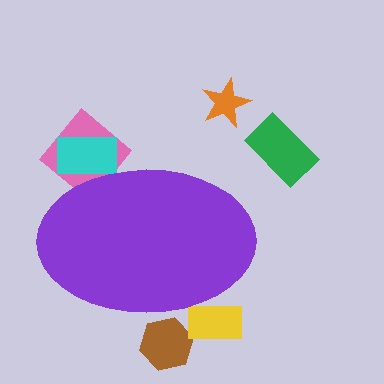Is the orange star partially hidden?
No, the orange star is fully visible.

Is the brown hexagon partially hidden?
Yes, the brown hexagon is partially hidden behind the purple ellipse.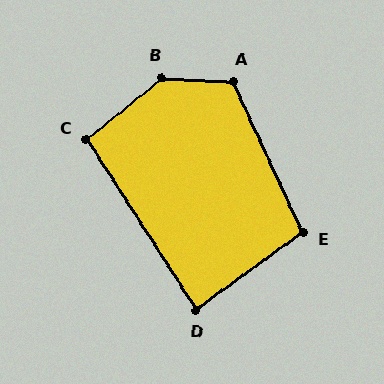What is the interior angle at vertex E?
Approximately 101 degrees (obtuse).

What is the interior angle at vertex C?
Approximately 97 degrees (obtuse).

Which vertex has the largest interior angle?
B, at approximately 138 degrees.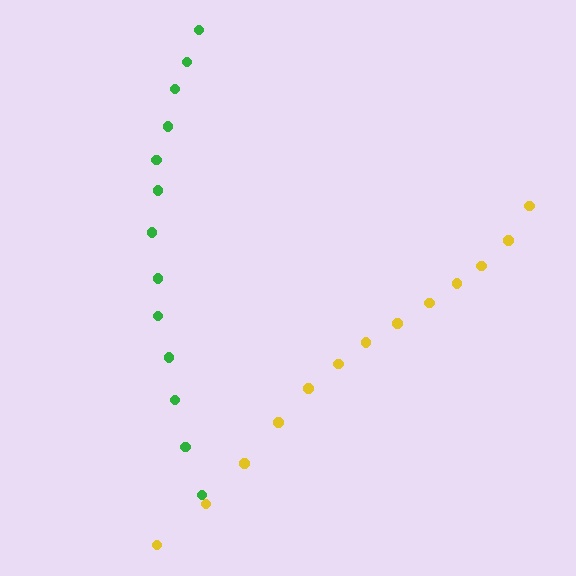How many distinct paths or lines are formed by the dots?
There are 2 distinct paths.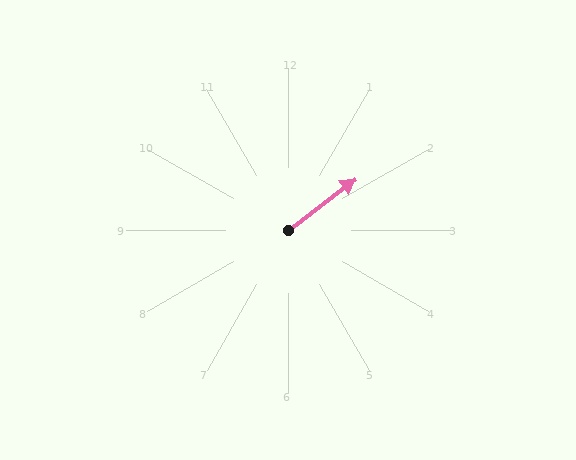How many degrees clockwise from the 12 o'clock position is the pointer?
Approximately 53 degrees.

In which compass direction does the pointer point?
Northeast.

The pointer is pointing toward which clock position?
Roughly 2 o'clock.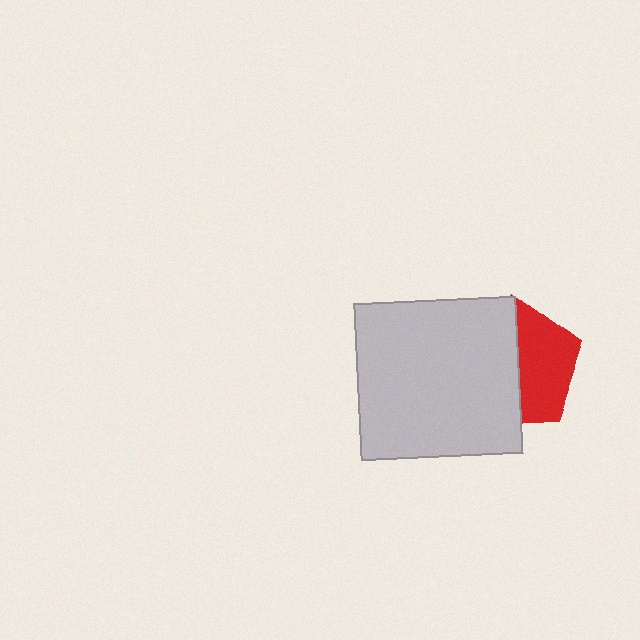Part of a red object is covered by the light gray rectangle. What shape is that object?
It is a pentagon.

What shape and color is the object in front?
The object in front is a light gray rectangle.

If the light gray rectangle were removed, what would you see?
You would see the complete red pentagon.